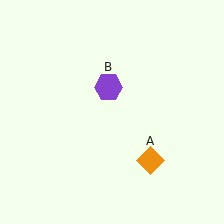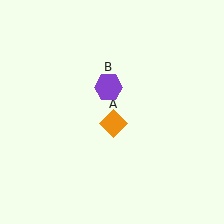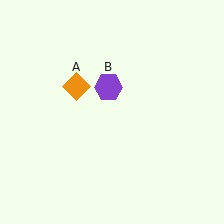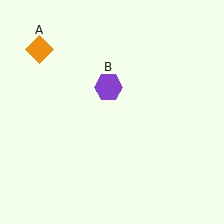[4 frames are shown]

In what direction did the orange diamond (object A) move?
The orange diamond (object A) moved up and to the left.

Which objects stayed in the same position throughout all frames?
Purple hexagon (object B) remained stationary.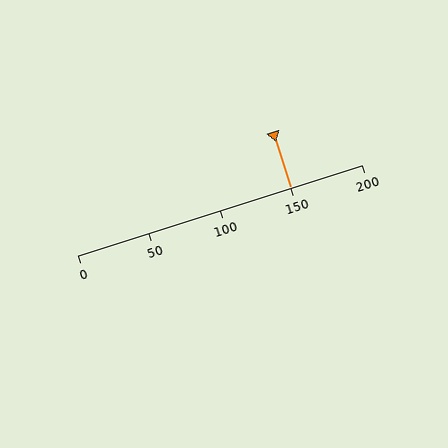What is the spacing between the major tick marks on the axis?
The major ticks are spaced 50 apart.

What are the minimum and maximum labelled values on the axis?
The axis runs from 0 to 200.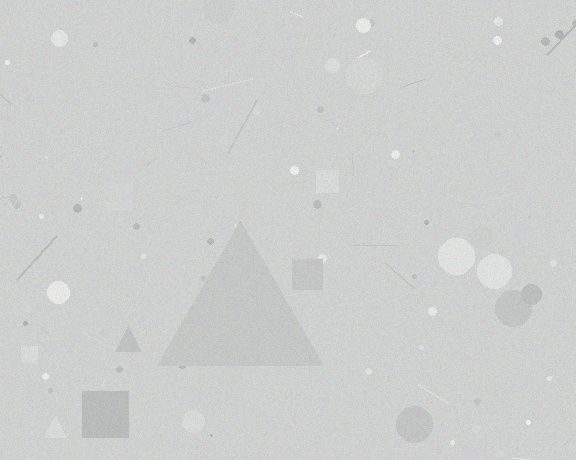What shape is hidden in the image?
A triangle is hidden in the image.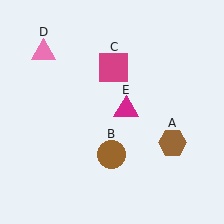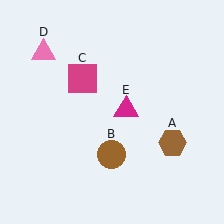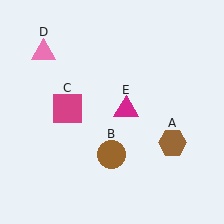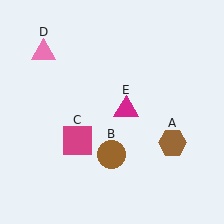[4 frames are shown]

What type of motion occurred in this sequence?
The magenta square (object C) rotated counterclockwise around the center of the scene.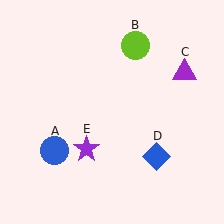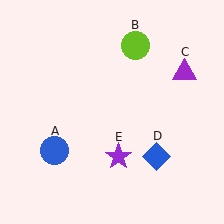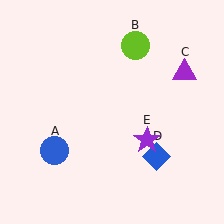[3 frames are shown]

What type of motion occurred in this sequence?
The purple star (object E) rotated counterclockwise around the center of the scene.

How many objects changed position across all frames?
1 object changed position: purple star (object E).